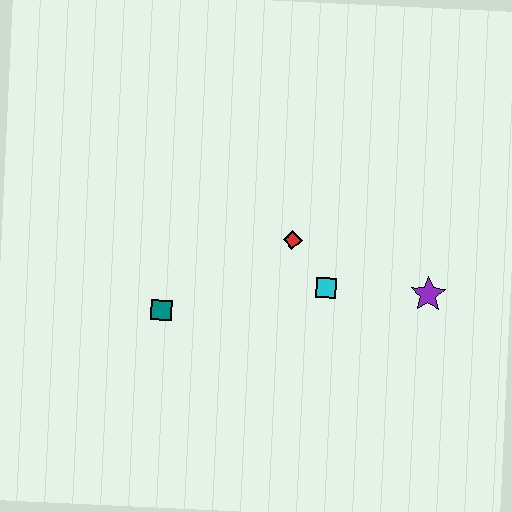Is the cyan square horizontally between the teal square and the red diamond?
No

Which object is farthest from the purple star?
The teal square is farthest from the purple star.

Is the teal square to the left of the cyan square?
Yes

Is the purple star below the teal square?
No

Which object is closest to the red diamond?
The cyan square is closest to the red diamond.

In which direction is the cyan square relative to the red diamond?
The cyan square is below the red diamond.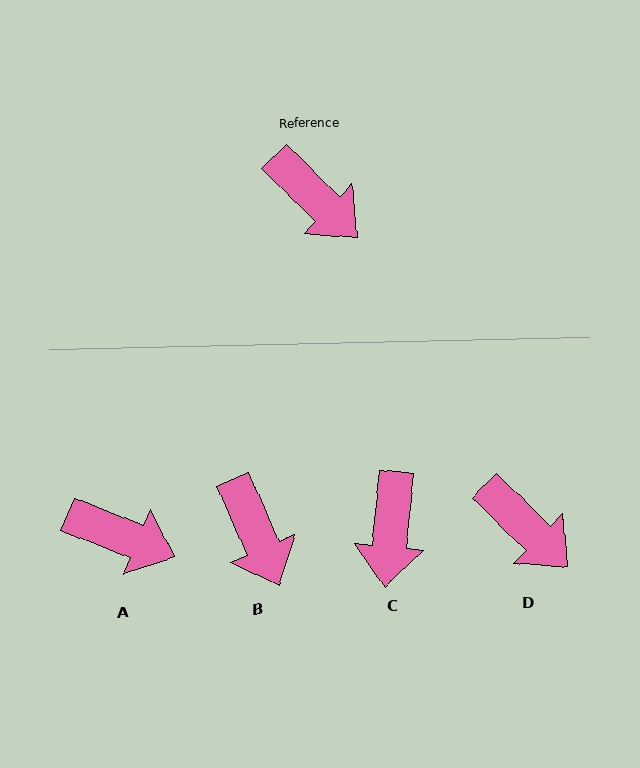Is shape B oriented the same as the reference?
No, it is off by about 22 degrees.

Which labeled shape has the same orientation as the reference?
D.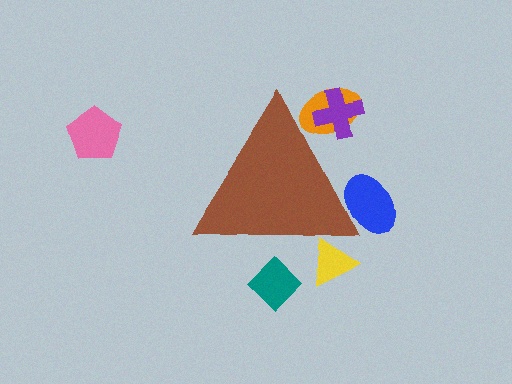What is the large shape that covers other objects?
A brown triangle.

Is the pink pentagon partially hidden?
No, the pink pentagon is fully visible.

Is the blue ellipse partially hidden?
Yes, the blue ellipse is partially hidden behind the brown triangle.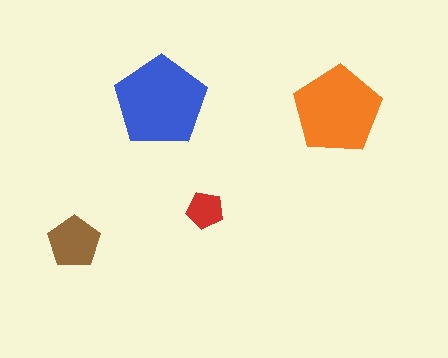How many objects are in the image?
There are 4 objects in the image.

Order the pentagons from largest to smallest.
the blue one, the orange one, the brown one, the red one.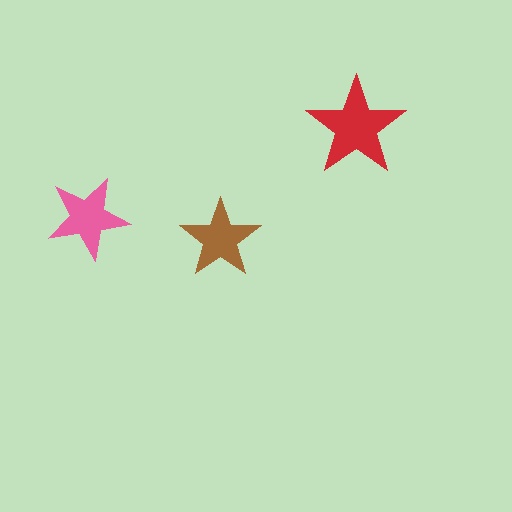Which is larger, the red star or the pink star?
The red one.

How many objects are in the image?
There are 3 objects in the image.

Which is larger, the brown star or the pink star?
The pink one.